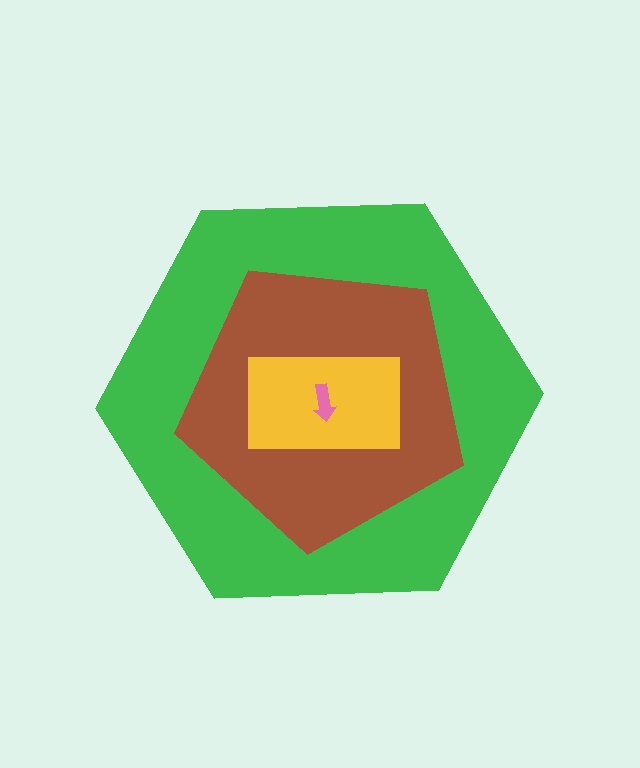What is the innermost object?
The pink arrow.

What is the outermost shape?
The green hexagon.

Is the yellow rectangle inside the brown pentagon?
Yes.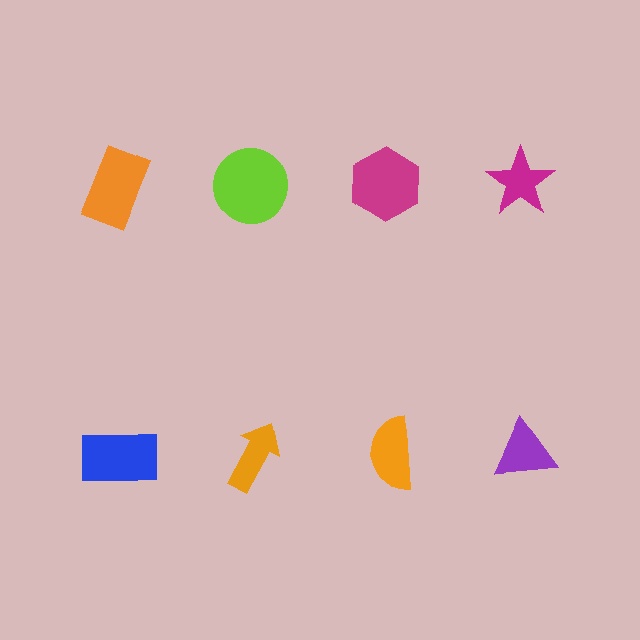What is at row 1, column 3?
A magenta hexagon.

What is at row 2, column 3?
An orange semicircle.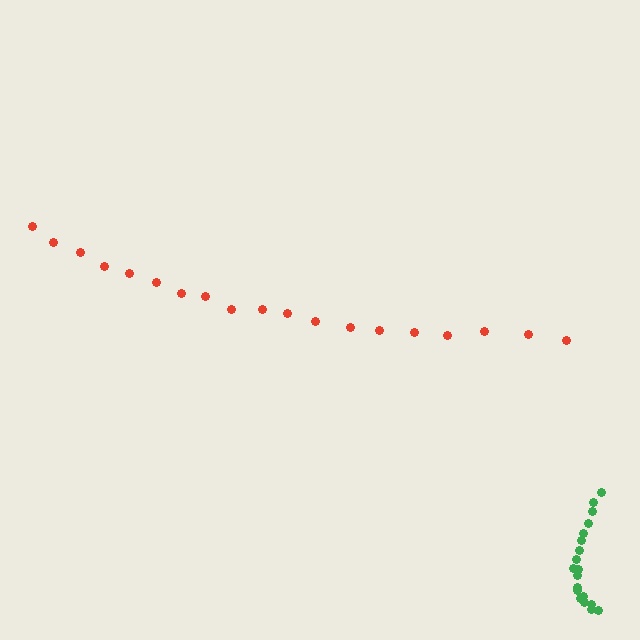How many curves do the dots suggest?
There are 2 distinct paths.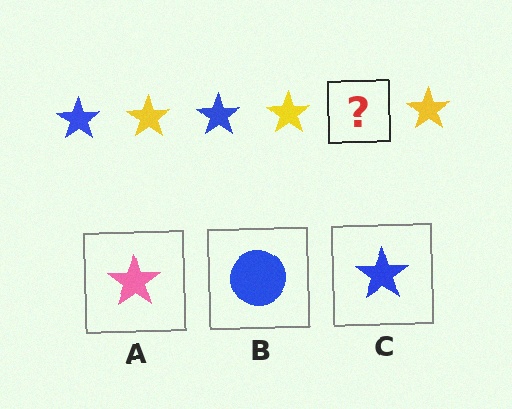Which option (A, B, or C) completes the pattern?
C.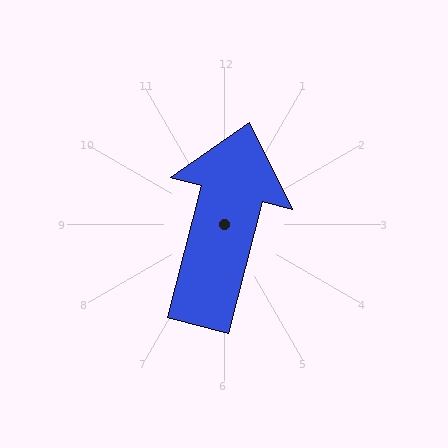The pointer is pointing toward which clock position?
Roughly 12 o'clock.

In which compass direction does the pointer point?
North.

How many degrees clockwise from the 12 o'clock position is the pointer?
Approximately 14 degrees.